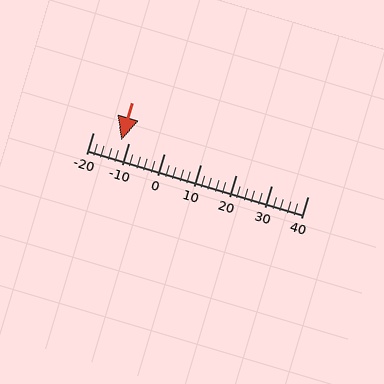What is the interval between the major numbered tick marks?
The major tick marks are spaced 10 units apart.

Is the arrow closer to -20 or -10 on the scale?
The arrow is closer to -10.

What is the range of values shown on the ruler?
The ruler shows values from -20 to 40.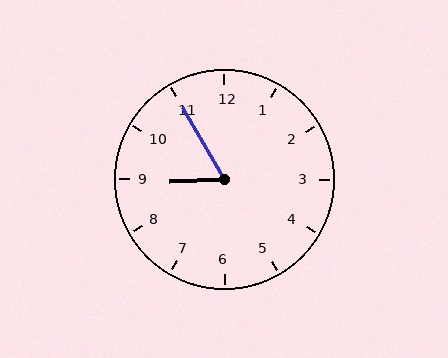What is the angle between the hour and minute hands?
Approximately 62 degrees.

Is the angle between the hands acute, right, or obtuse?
It is acute.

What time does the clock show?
8:55.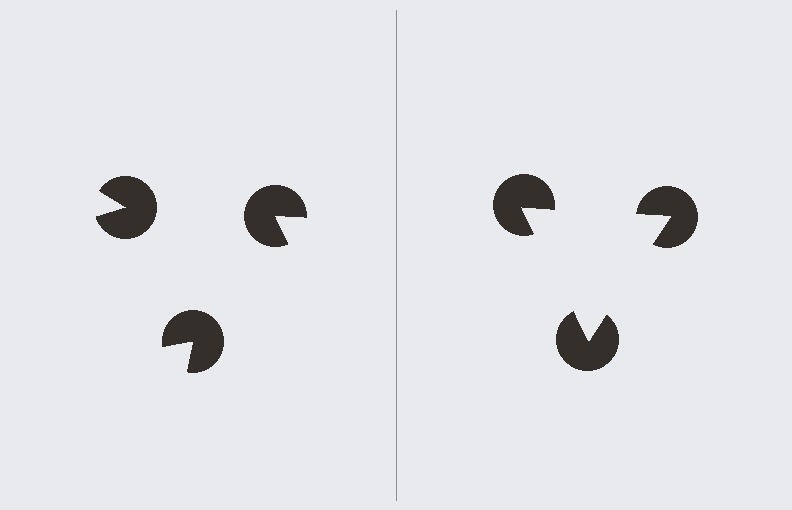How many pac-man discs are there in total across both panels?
6 — 3 on each side.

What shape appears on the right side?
An illusory triangle.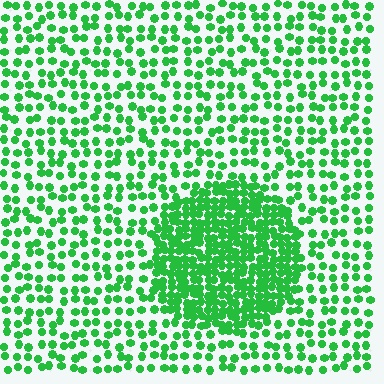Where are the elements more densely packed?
The elements are more densely packed inside the circle boundary.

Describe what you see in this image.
The image contains small green elements arranged at two different densities. A circle-shaped region is visible where the elements are more densely packed than the surrounding area.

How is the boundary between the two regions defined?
The boundary is defined by a change in element density (approximately 2.4x ratio). All elements are the same color, size, and shape.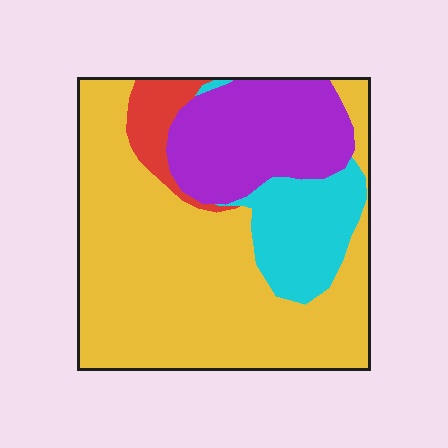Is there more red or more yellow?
Yellow.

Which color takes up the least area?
Red, at roughly 5%.